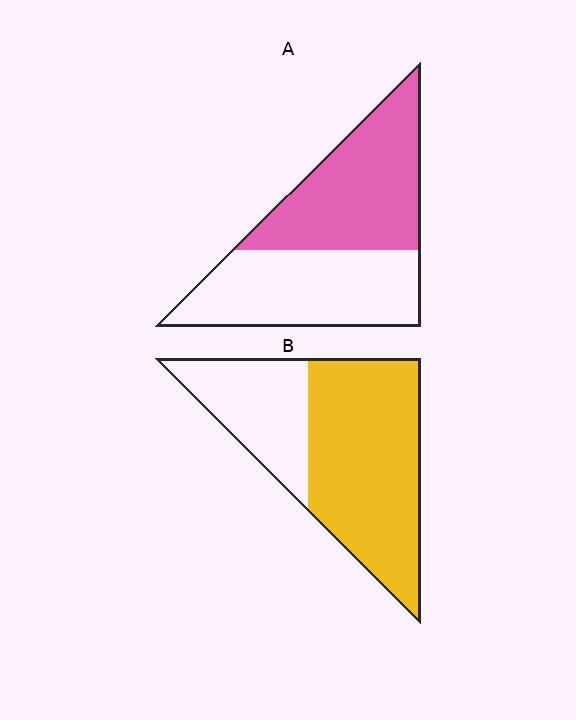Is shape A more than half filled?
Roughly half.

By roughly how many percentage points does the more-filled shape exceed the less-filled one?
By roughly 15 percentage points (B over A).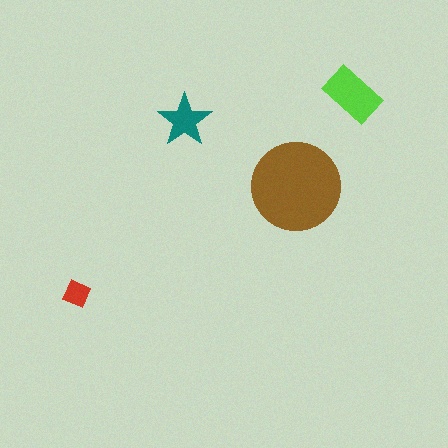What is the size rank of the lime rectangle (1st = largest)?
2nd.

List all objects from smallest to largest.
The red diamond, the teal star, the lime rectangle, the brown circle.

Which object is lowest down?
The red diamond is bottommost.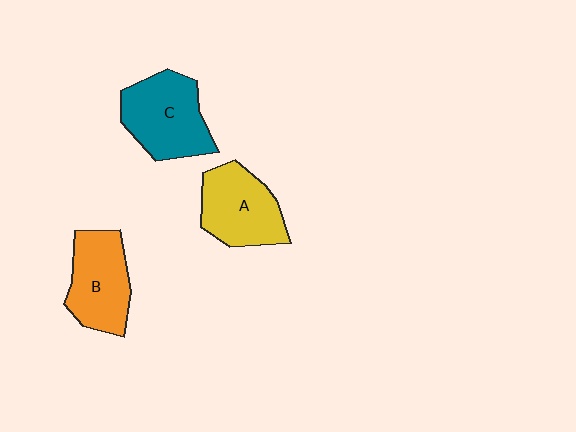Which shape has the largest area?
Shape C (teal).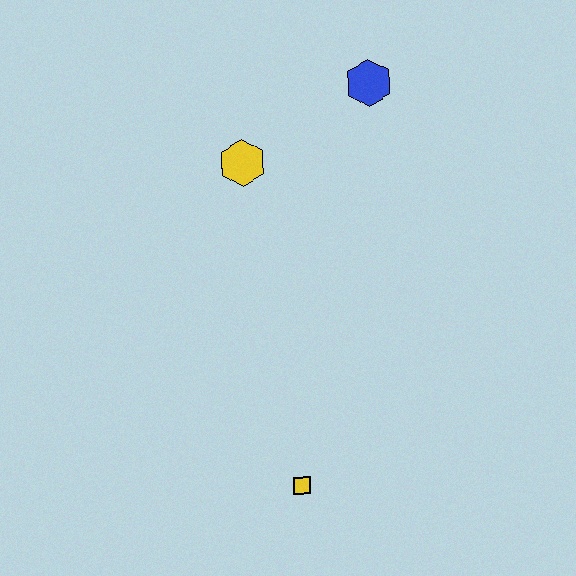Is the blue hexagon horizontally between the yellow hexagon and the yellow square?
No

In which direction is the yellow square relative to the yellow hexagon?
The yellow square is below the yellow hexagon.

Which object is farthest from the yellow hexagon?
The yellow square is farthest from the yellow hexagon.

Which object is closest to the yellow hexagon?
The blue hexagon is closest to the yellow hexagon.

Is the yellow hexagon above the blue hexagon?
No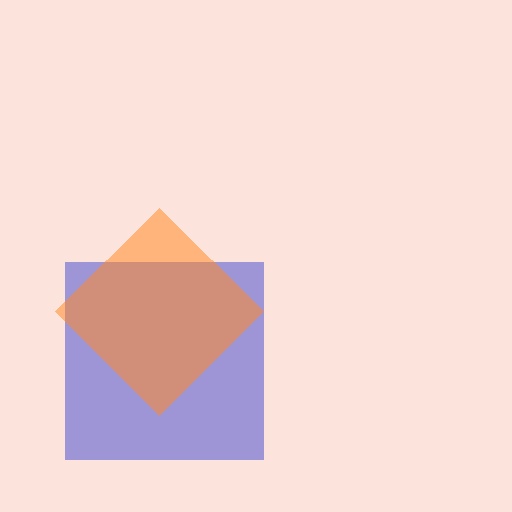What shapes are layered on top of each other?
The layered shapes are: a blue square, an orange diamond.